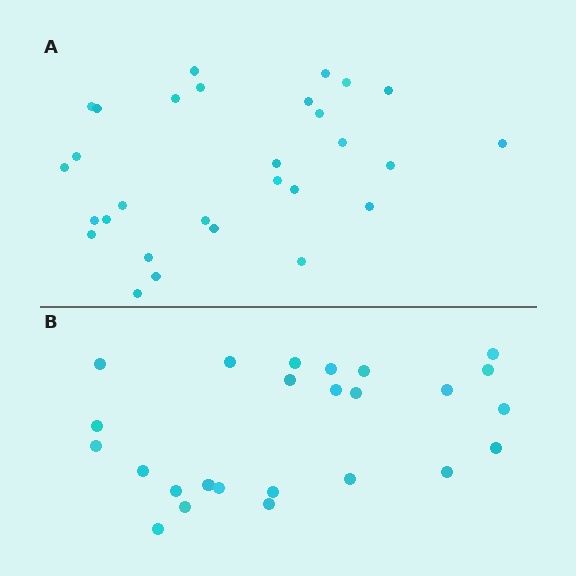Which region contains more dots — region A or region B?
Region A (the top region) has more dots.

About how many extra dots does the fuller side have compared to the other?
Region A has about 4 more dots than region B.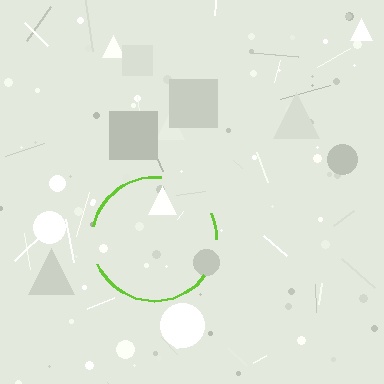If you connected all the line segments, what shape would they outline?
They would outline a circle.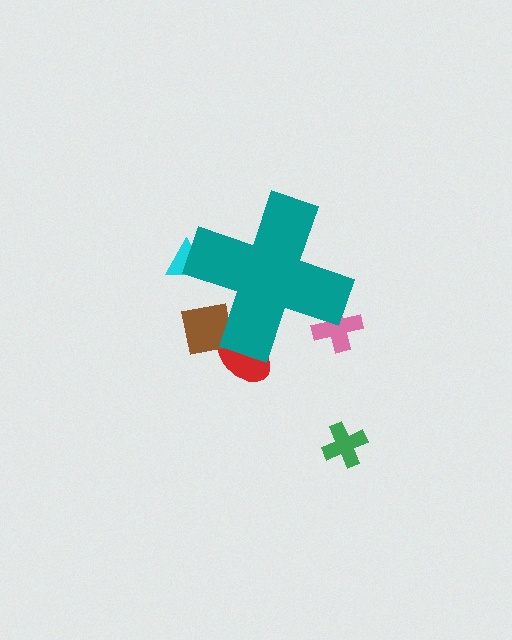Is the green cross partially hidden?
No, the green cross is fully visible.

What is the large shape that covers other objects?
A teal cross.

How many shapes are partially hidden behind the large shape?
4 shapes are partially hidden.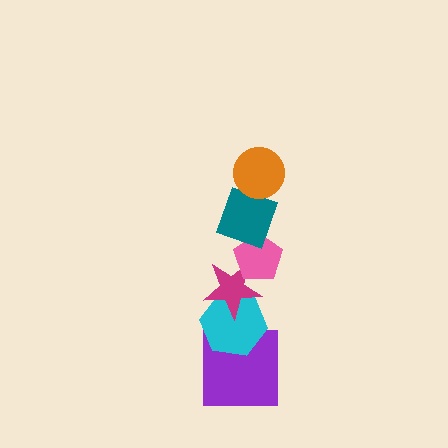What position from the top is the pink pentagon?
The pink pentagon is 3rd from the top.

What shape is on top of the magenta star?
The pink pentagon is on top of the magenta star.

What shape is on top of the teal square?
The orange circle is on top of the teal square.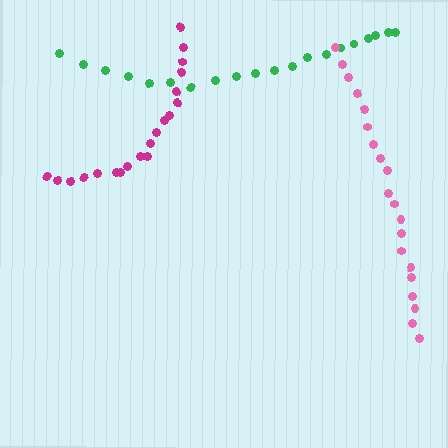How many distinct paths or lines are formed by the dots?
There are 3 distinct paths.